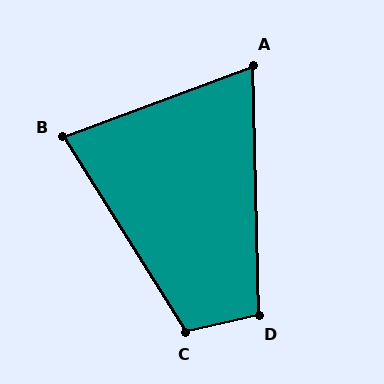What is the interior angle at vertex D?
Approximately 102 degrees (obtuse).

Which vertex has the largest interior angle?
C, at approximately 109 degrees.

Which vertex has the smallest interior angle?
A, at approximately 71 degrees.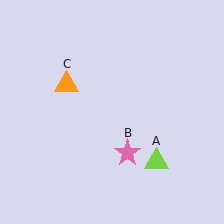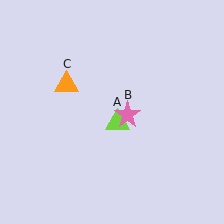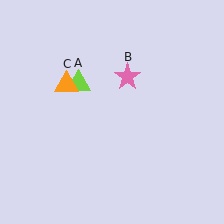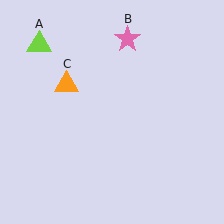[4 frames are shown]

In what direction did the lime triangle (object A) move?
The lime triangle (object A) moved up and to the left.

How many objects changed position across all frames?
2 objects changed position: lime triangle (object A), pink star (object B).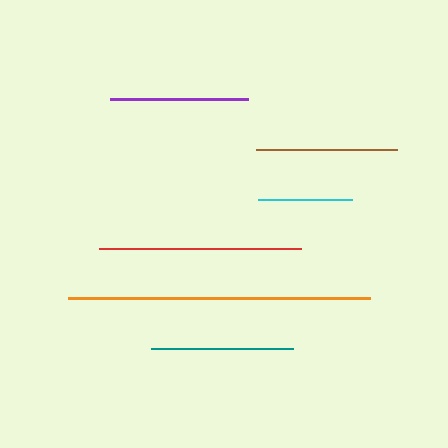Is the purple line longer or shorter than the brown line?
The brown line is longer than the purple line.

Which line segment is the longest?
The orange line is the longest at approximately 302 pixels.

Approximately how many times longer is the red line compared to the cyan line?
The red line is approximately 2.2 times the length of the cyan line.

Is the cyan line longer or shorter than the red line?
The red line is longer than the cyan line.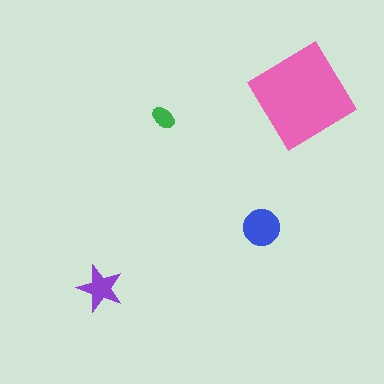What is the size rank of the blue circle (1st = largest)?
2nd.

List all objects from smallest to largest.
The green ellipse, the purple star, the blue circle, the pink diamond.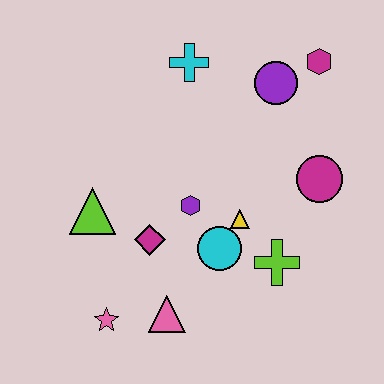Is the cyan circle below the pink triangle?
No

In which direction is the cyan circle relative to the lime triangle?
The cyan circle is to the right of the lime triangle.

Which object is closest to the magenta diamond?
The purple hexagon is closest to the magenta diamond.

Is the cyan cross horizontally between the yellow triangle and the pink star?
Yes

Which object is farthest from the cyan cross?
The pink star is farthest from the cyan cross.